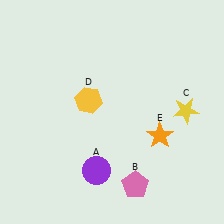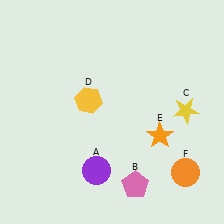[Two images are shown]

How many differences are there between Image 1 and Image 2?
There is 1 difference between the two images.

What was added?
An orange circle (F) was added in Image 2.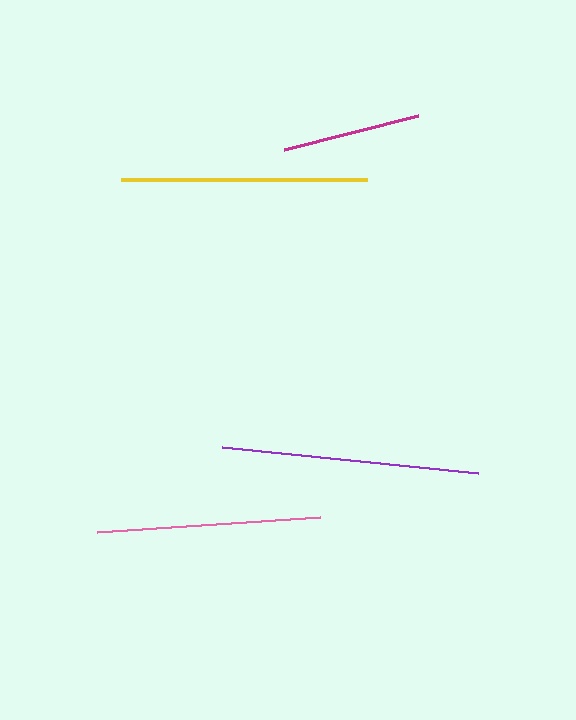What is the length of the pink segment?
The pink segment is approximately 224 pixels long.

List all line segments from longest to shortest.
From longest to shortest: purple, yellow, pink, magenta.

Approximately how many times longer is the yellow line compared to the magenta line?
The yellow line is approximately 1.8 times the length of the magenta line.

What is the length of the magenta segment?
The magenta segment is approximately 138 pixels long.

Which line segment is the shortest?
The magenta line is the shortest at approximately 138 pixels.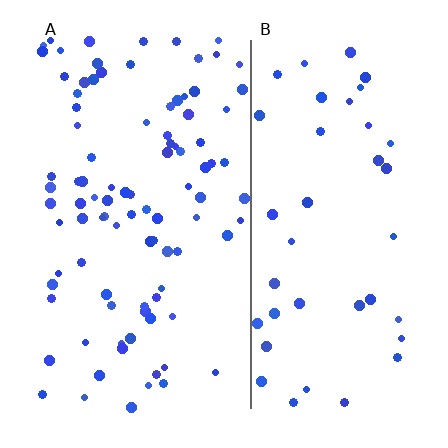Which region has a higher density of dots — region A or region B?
A (the left).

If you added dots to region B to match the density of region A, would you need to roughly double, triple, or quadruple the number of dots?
Approximately double.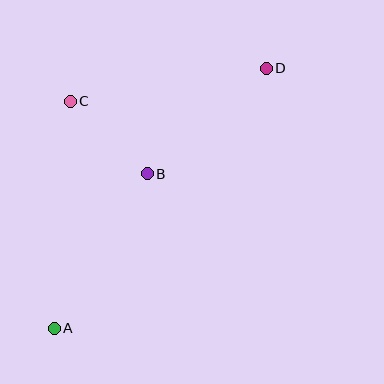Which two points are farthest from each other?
Points A and D are farthest from each other.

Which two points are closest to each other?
Points B and C are closest to each other.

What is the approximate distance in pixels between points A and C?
The distance between A and C is approximately 228 pixels.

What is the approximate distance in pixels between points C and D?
The distance between C and D is approximately 199 pixels.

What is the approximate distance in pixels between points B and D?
The distance between B and D is approximately 159 pixels.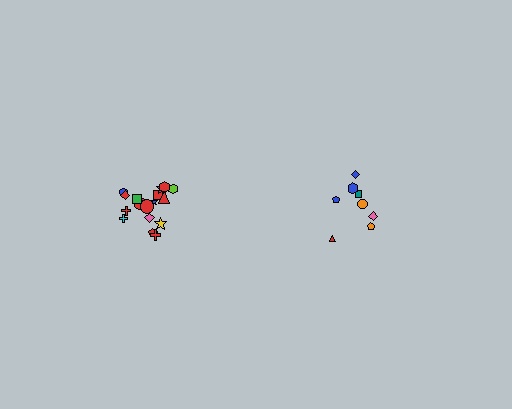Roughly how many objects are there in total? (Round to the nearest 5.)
Roughly 25 objects in total.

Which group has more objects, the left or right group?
The left group.